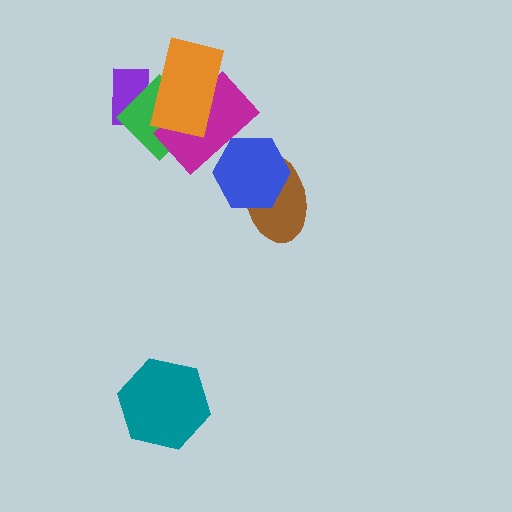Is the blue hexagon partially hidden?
Yes, it is partially covered by another shape.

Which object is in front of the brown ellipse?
The blue hexagon is in front of the brown ellipse.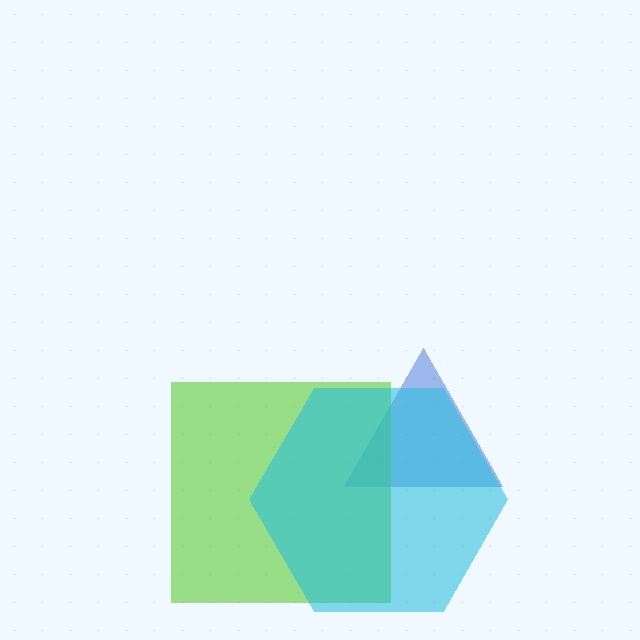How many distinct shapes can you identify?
There are 3 distinct shapes: a blue triangle, a lime square, a cyan hexagon.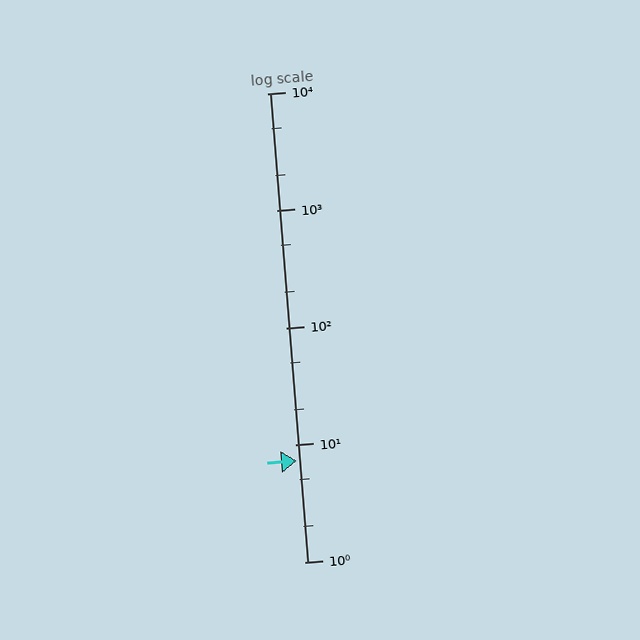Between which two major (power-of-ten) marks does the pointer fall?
The pointer is between 1 and 10.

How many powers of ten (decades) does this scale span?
The scale spans 4 decades, from 1 to 10000.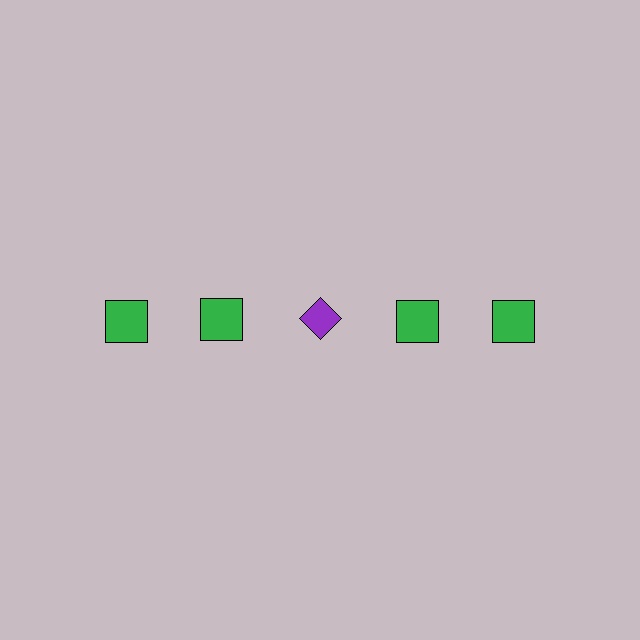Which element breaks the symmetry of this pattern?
The purple diamond in the top row, center column breaks the symmetry. All other shapes are green squares.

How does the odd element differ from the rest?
It differs in both color (purple instead of green) and shape (diamond instead of square).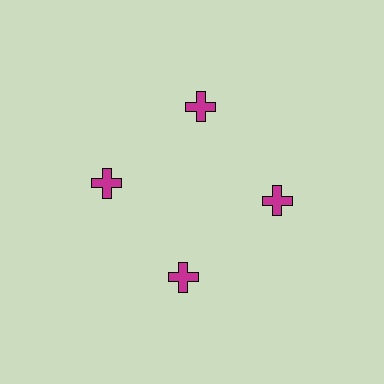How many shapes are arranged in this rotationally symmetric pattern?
There are 4 shapes, arranged in 4 groups of 1.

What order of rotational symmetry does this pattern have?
This pattern has 4-fold rotational symmetry.